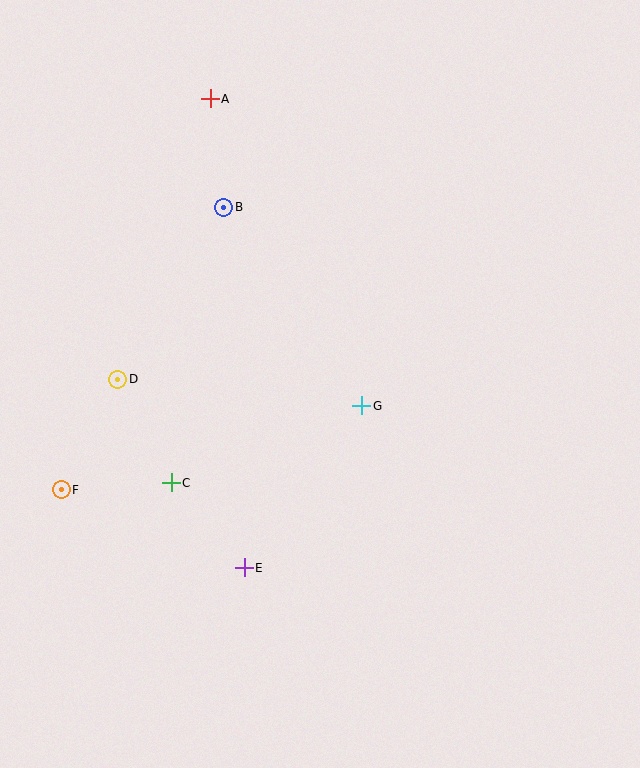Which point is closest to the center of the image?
Point G at (362, 406) is closest to the center.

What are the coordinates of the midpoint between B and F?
The midpoint between B and F is at (143, 349).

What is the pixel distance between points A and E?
The distance between A and E is 470 pixels.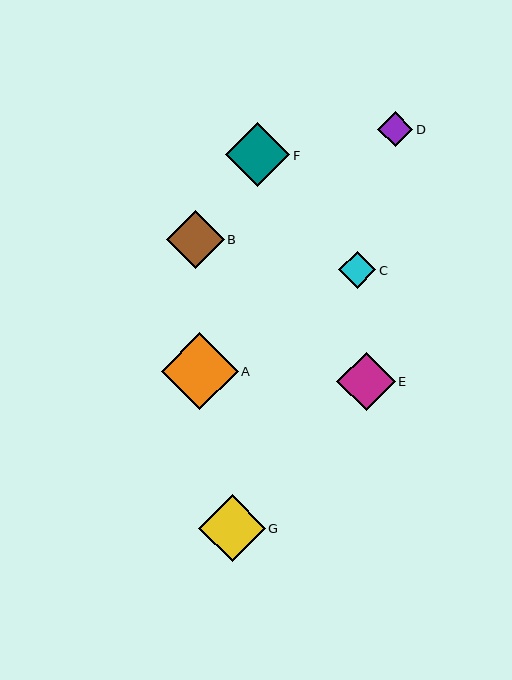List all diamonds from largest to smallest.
From largest to smallest: A, G, F, E, B, C, D.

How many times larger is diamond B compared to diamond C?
Diamond B is approximately 1.6 times the size of diamond C.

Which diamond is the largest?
Diamond A is the largest with a size of approximately 77 pixels.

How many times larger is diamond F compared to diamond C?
Diamond F is approximately 1.7 times the size of diamond C.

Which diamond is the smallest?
Diamond D is the smallest with a size of approximately 35 pixels.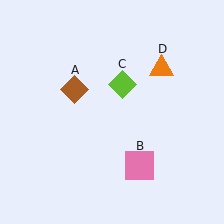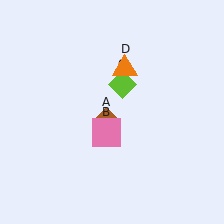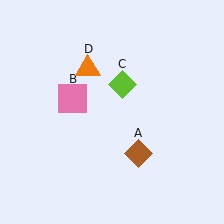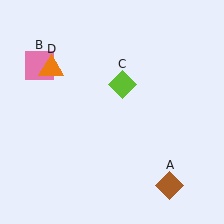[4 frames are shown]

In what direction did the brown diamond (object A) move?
The brown diamond (object A) moved down and to the right.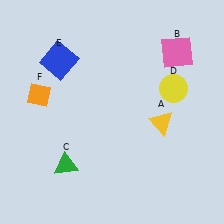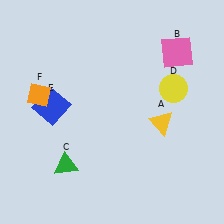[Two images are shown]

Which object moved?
The blue square (E) moved down.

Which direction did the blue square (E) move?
The blue square (E) moved down.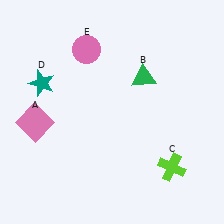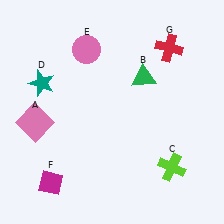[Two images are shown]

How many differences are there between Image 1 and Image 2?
There are 2 differences between the two images.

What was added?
A magenta diamond (F), a red cross (G) were added in Image 2.